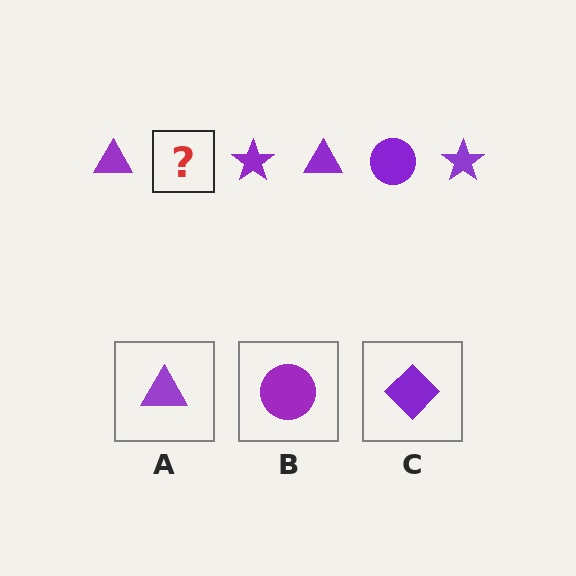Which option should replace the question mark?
Option B.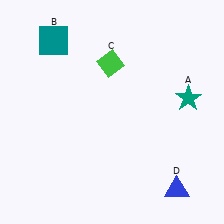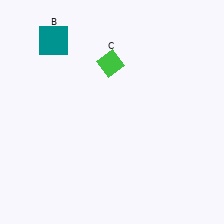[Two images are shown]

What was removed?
The teal star (A), the blue triangle (D) were removed in Image 2.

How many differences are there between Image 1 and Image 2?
There are 2 differences between the two images.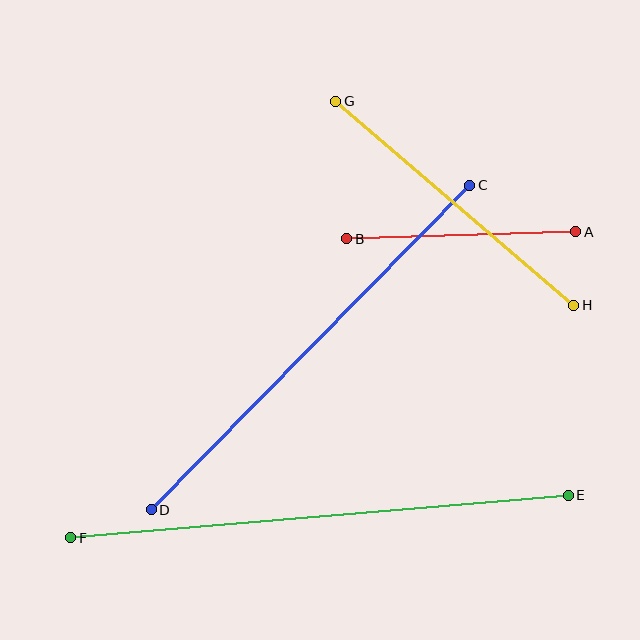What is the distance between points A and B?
The distance is approximately 229 pixels.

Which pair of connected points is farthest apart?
Points E and F are farthest apart.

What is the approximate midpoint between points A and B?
The midpoint is at approximately (461, 235) pixels.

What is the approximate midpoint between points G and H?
The midpoint is at approximately (455, 203) pixels.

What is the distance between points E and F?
The distance is approximately 499 pixels.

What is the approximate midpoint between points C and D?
The midpoint is at approximately (311, 348) pixels.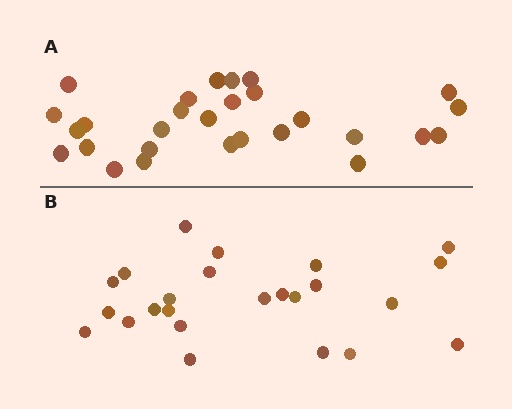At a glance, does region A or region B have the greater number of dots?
Region A (the top region) has more dots.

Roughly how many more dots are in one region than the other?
Region A has about 4 more dots than region B.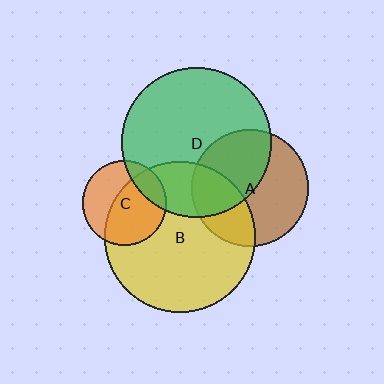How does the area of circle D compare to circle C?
Approximately 3.1 times.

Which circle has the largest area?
Circle B (yellow).